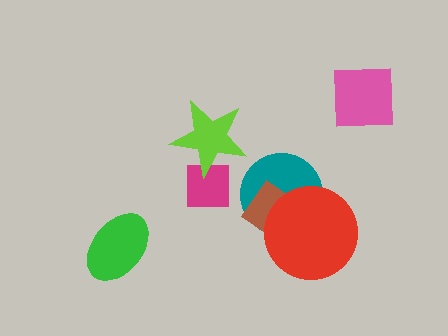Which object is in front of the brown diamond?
The red circle is in front of the brown diamond.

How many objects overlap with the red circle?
2 objects overlap with the red circle.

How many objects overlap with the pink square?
0 objects overlap with the pink square.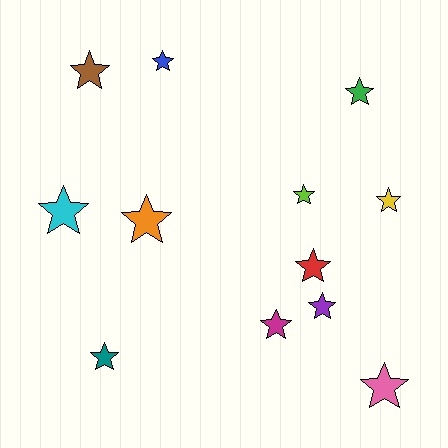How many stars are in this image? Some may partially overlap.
There are 12 stars.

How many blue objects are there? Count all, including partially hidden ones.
There is 1 blue object.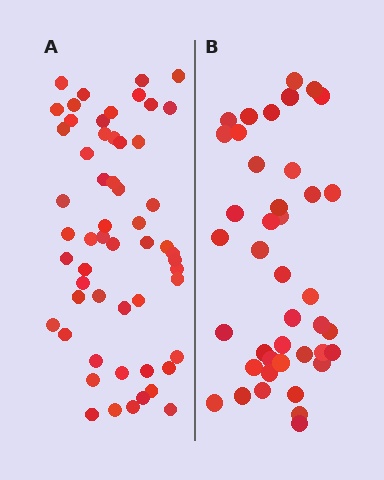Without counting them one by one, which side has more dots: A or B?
Region A (the left region) has more dots.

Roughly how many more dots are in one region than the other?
Region A has approximately 15 more dots than region B.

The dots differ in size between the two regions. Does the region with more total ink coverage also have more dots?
No. Region B has more total ink coverage because its dots are larger, but region A actually contains more individual dots. Total area can be misleading — the number of items is what matters here.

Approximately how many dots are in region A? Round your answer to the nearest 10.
About 60 dots. (The exact count is 56, which rounds to 60.)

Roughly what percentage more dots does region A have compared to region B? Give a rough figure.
About 35% more.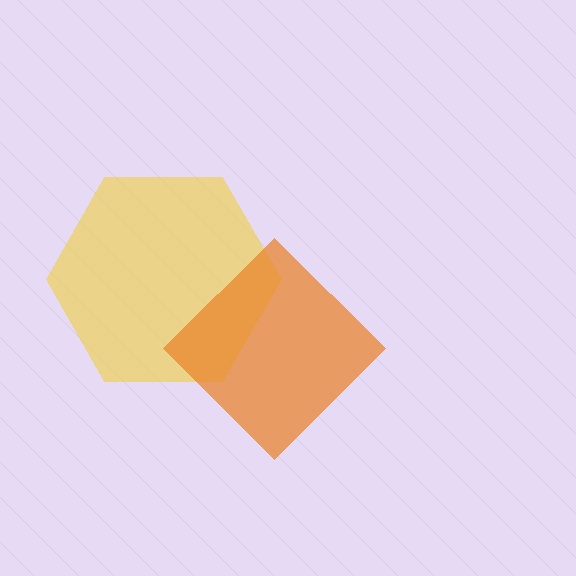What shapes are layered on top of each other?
The layered shapes are: a yellow hexagon, an orange diamond.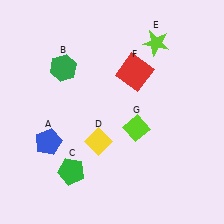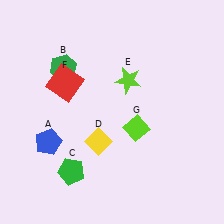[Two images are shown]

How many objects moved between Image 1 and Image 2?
2 objects moved between the two images.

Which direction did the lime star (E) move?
The lime star (E) moved down.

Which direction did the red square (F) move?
The red square (F) moved left.